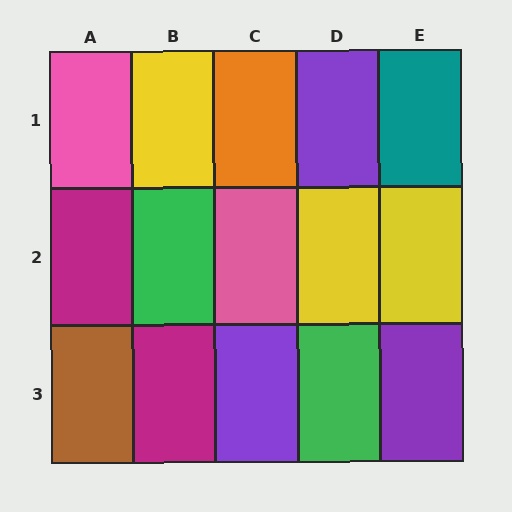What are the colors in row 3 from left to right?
Brown, magenta, purple, green, purple.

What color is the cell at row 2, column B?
Green.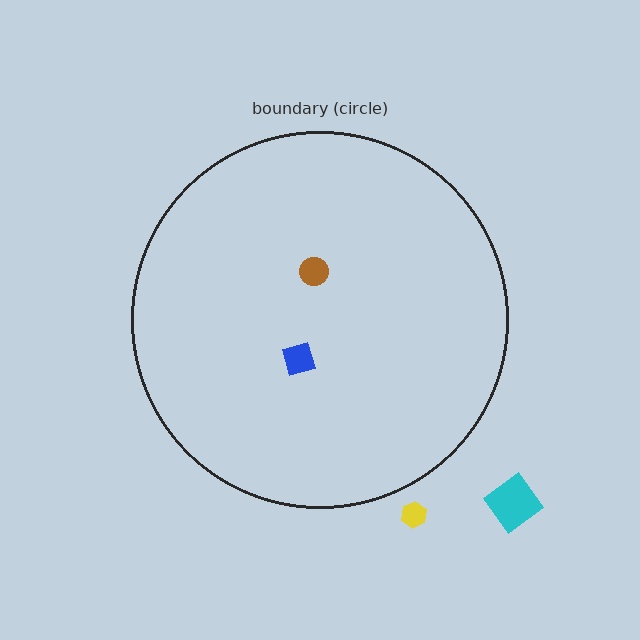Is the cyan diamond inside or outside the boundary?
Outside.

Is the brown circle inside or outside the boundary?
Inside.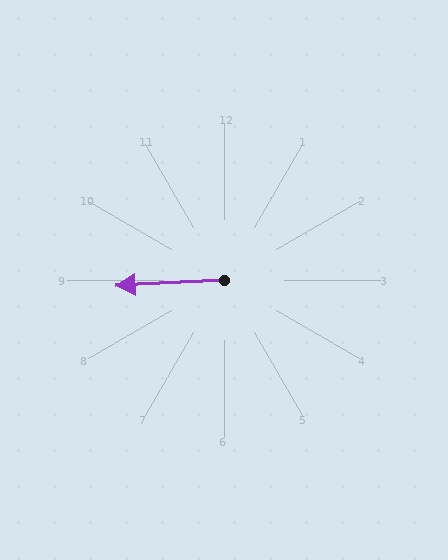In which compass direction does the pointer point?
West.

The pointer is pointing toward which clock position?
Roughly 9 o'clock.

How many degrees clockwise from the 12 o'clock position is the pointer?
Approximately 267 degrees.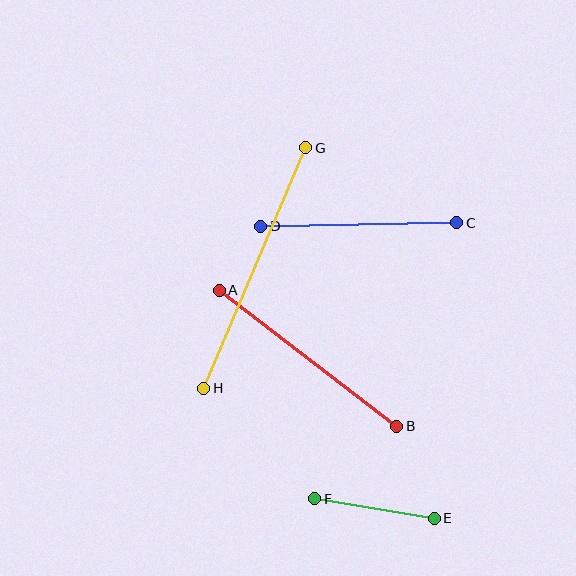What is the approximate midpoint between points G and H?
The midpoint is at approximately (255, 268) pixels.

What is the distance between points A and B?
The distance is approximately 223 pixels.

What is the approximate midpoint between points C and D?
The midpoint is at approximately (359, 225) pixels.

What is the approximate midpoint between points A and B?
The midpoint is at approximately (308, 358) pixels.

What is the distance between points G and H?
The distance is approximately 261 pixels.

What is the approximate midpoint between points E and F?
The midpoint is at approximately (374, 509) pixels.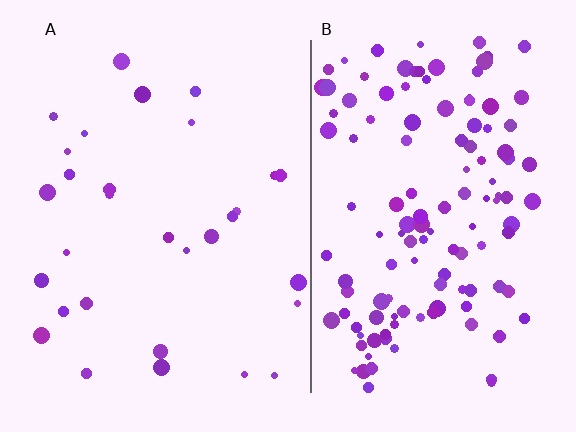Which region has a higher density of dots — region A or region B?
B (the right).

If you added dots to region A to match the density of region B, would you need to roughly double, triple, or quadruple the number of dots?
Approximately quadruple.